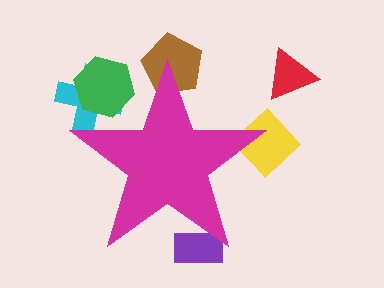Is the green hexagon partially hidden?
Yes, the green hexagon is partially hidden behind the magenta star.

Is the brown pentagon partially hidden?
Yes, the brown pentagon is partially hidden behind the magenta star.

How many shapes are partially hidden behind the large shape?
5 shapes are partially hidden.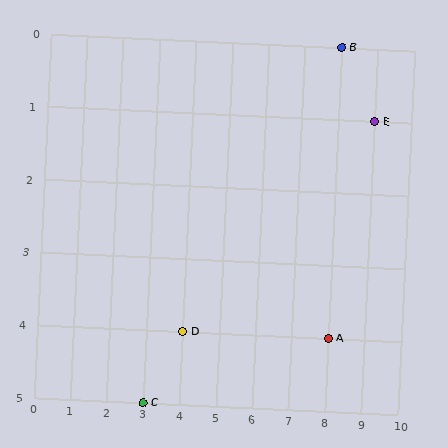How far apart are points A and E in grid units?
Points A and E are 1 column and 3 rows apart (about 3.2 grid units diagonally).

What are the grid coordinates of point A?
Point A is at grid coordinates (8, 4).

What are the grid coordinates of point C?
Point C is at grid coordinates (3, 5).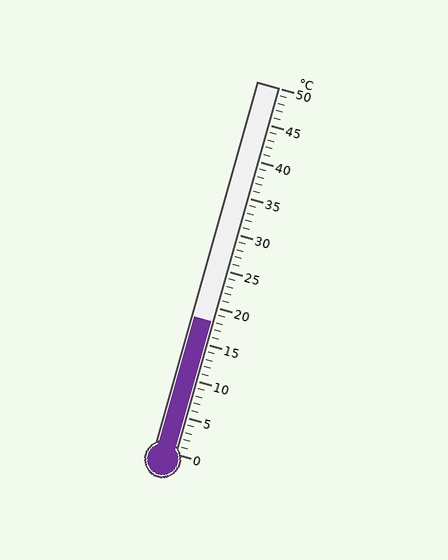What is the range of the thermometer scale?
The thermometer scale ranges from 0°C to 50°C.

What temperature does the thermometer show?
The thermometer shows approximately 18°C.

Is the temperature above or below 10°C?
The temperature is above 10°C.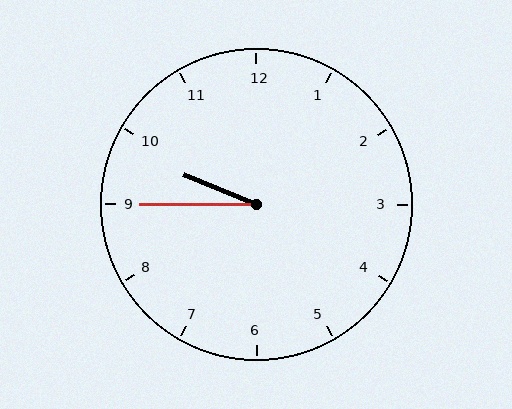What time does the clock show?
9:45.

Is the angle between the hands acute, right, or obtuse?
It is acute.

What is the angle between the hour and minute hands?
Approximately 22 degrees.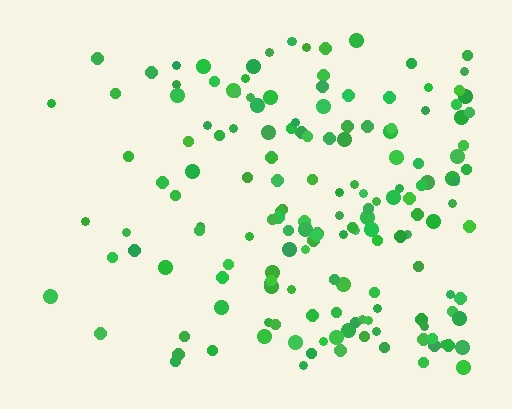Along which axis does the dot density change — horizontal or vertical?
Horizontal.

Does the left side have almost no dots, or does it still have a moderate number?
Still a moderate number, just noticeably fewer than the right.